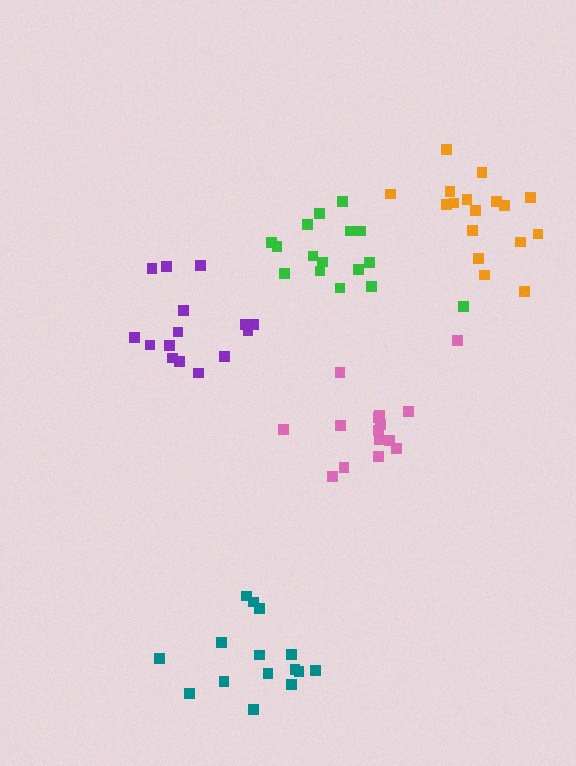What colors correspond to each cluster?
The clusters are colored: pink, purple, teal, green, orange.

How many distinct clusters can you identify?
There are 5 distinct clusters.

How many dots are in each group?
Group 1: 15 dots, Group 2: 15 dots, Group 3: 15 dots, Group 4: 16 dots, Group 5: 17 dots (78 total).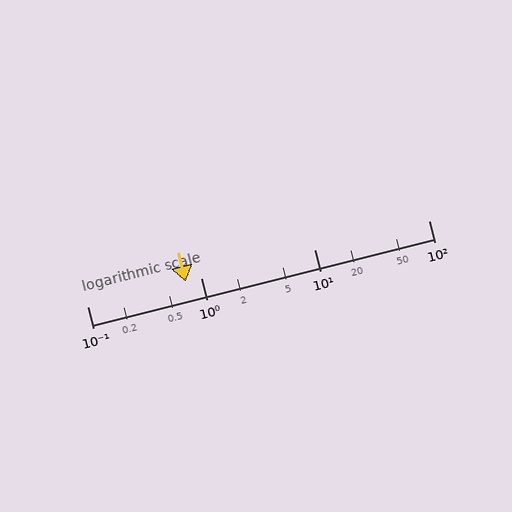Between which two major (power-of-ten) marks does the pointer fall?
The pointer is between 0.1 and 1.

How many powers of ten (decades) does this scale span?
The scale spans 3 decades, from 0.1 to 100.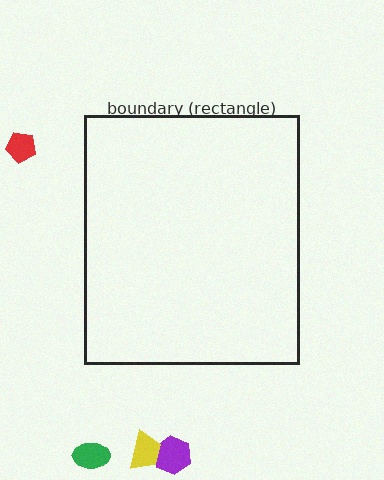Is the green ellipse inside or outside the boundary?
Outside.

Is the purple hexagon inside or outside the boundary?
Outside.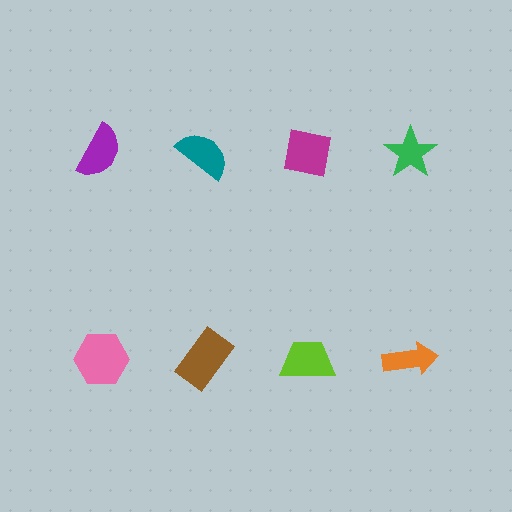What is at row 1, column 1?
A purple semicircle.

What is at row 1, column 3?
A magenta square.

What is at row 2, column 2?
A brown rectangle.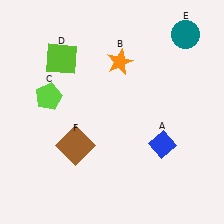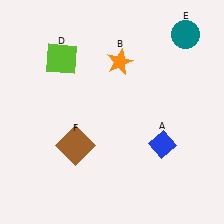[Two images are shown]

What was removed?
The lime pentagon (C) was removed in Image 2.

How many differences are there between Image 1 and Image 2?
There is 1 difference between the two images.